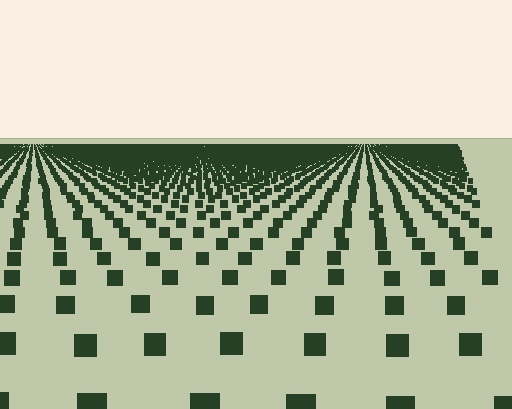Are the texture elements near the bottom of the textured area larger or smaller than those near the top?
Larger. Near the bottom, elements are closer to the viewer and appear at a bigger on-screen size.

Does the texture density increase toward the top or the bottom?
Density increases toward the top.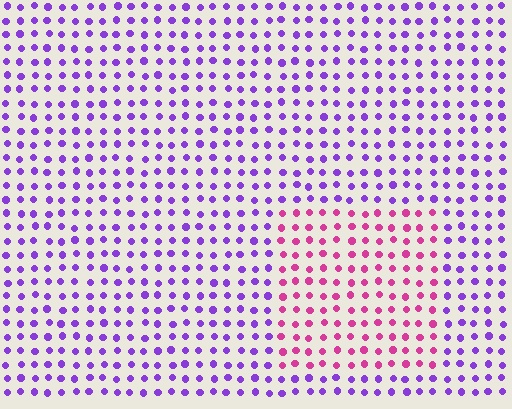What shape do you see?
I see a rectangle.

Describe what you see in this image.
The image is filled with small purple elements in a uniform arrangement. A rectangle-shaped region is visible where the elements are tinted to a slightly different hue, forming a subtle color boundary.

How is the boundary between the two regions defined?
The boundary is defined purely by a slight shift in hue (about 53 degrees). Spacing, size, and orientation are identical on both sides.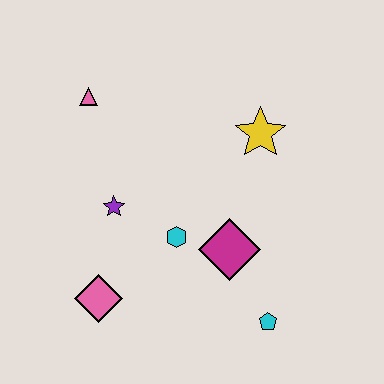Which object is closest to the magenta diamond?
The cyan hexagon is closest to the magenta diamond.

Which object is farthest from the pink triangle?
The cyan pentagon is farthest from the pink triangle.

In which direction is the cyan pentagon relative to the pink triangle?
The cyan pentagon is below the pink triangle.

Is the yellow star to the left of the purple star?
No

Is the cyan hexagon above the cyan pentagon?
Yes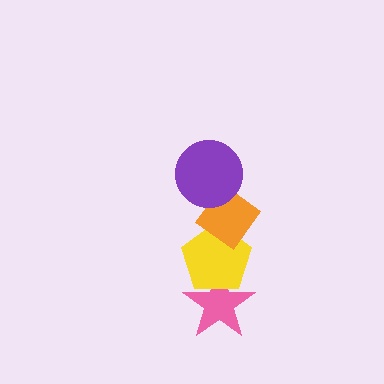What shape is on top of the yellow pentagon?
The orange diamond is on top of the yellow pentagon.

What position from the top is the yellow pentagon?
The yellow pentagon is 3rd from the top.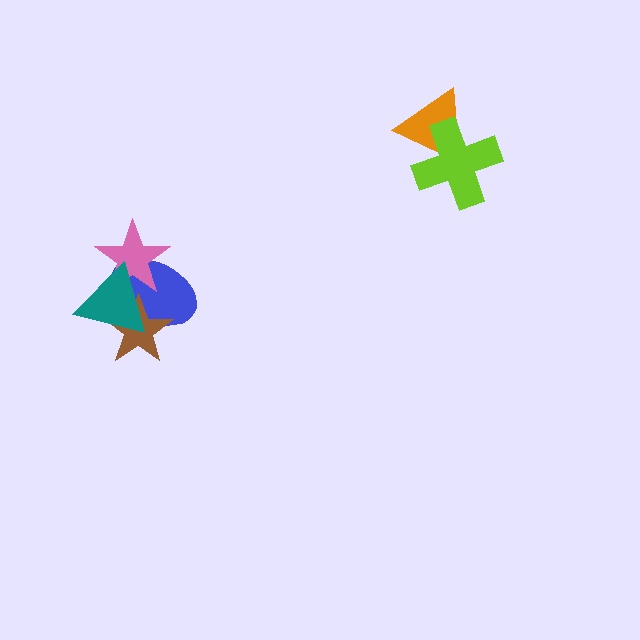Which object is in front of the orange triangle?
The lime cross is in front of the orange triangle.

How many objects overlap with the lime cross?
1 object overlaps with the lime cross.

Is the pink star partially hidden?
Yes, it is partially covered by another shape.